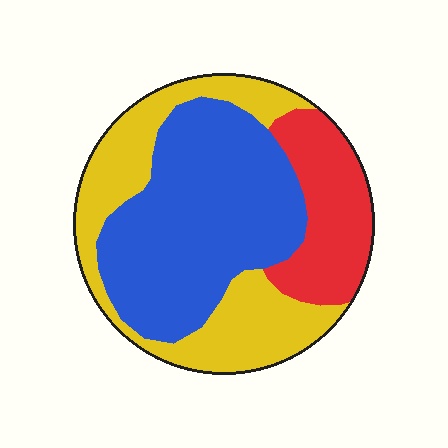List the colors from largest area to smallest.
From largest to smallest: blue, yellow, red.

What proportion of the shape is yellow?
Yellow covers 34% of the shape.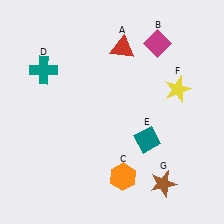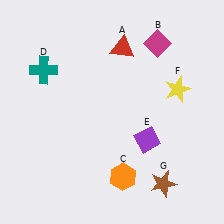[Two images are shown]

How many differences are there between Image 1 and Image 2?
There is 1 difference between the two images.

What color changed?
The diamond (E) changed from teal in Image 1 to purple in Image 2.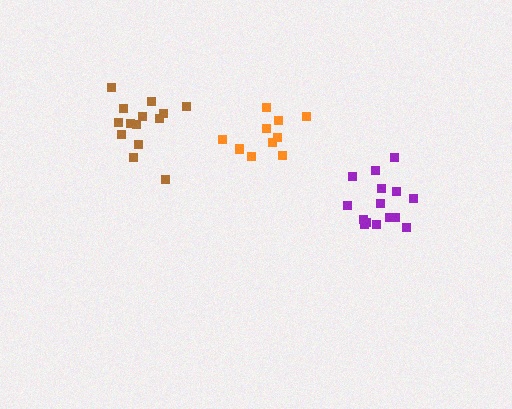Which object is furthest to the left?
The brown cluster is leftmost.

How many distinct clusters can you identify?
There are 3 distinct clusters.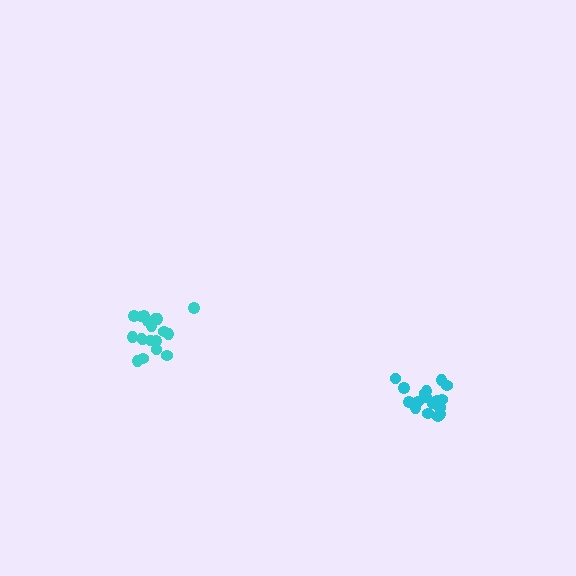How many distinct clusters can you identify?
There are 2 distinct clusters.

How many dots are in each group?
Group 1: 19 dots, Group 2: 17 dots (36 total).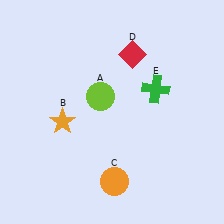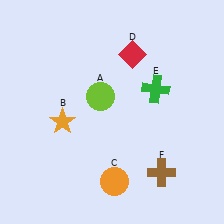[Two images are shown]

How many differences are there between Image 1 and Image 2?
There is 1 difference between the two images.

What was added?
A brown cross (F) was added in Image 2.